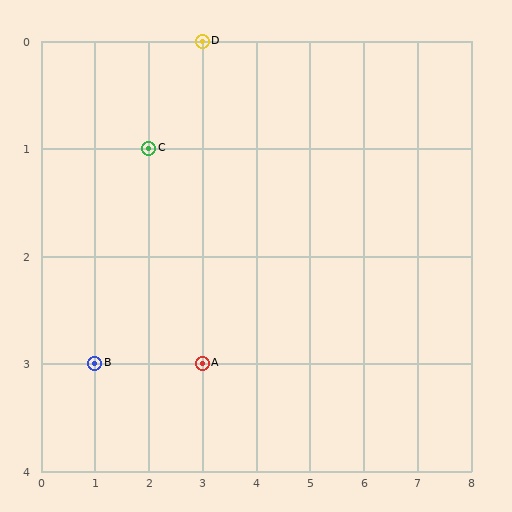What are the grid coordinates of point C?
Point C is at grid coordinates (2, 1).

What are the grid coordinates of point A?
Point A is at grid coordinates (3, 3).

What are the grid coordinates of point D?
Point D is at grid coordinates (3, 0).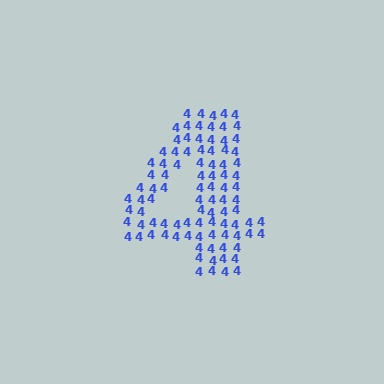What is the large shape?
The large shape is the digit 4.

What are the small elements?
The small elements are digit 4's.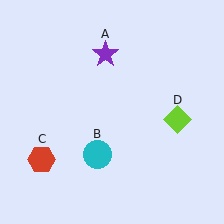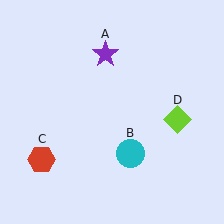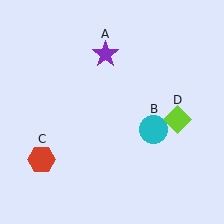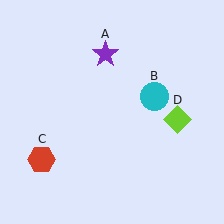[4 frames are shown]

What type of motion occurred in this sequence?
The cyan circle (object B) rotated counterclockwise around the center of the scene.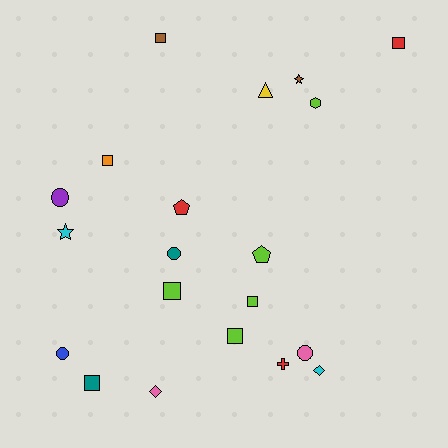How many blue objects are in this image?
There is 1 blue object.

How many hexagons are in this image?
There is 1 hexagon.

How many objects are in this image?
There are 20 objects.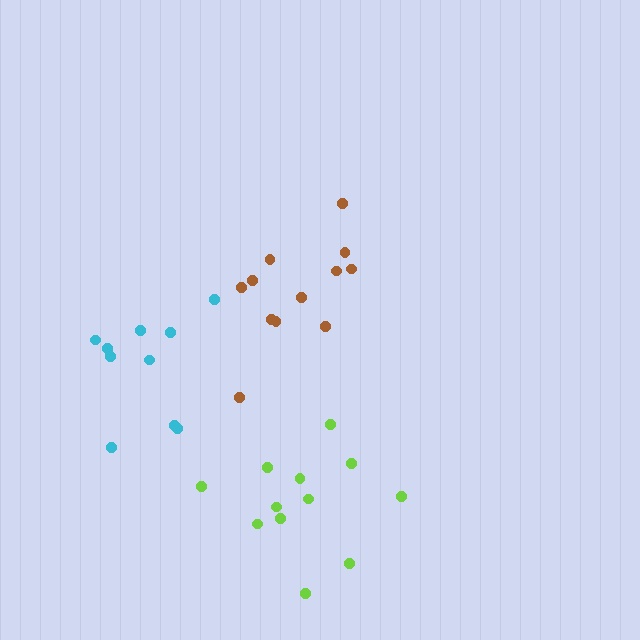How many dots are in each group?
Group 1: 12 dots, Group 2: 12 dots, Group 3: 10 dots (34 total).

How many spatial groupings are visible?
There are 3 spatial groupings.